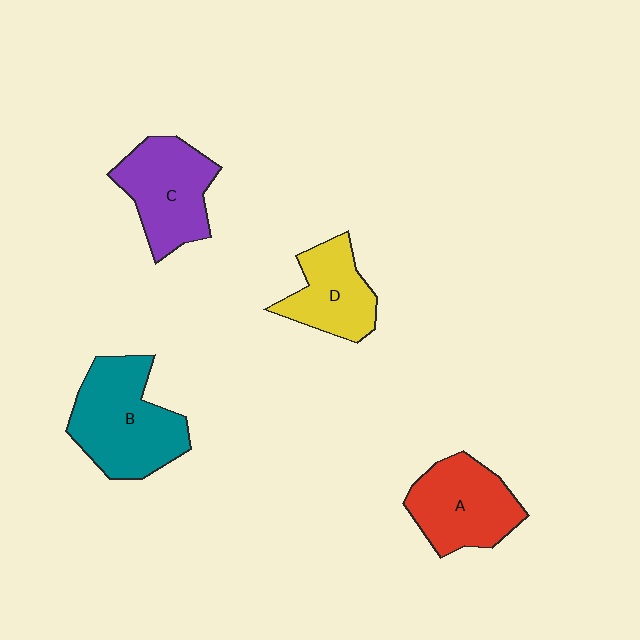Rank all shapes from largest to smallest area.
From largest to smallest: B (teal), C (purple), A (red), D (yellow).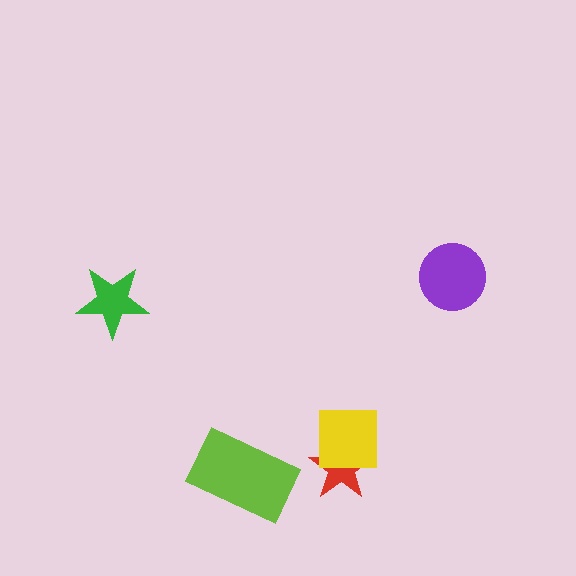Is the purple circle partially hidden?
No, no other shape covers it.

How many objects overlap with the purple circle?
0 objects overlap with the purple circle.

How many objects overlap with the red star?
1 object overlaps with the red star.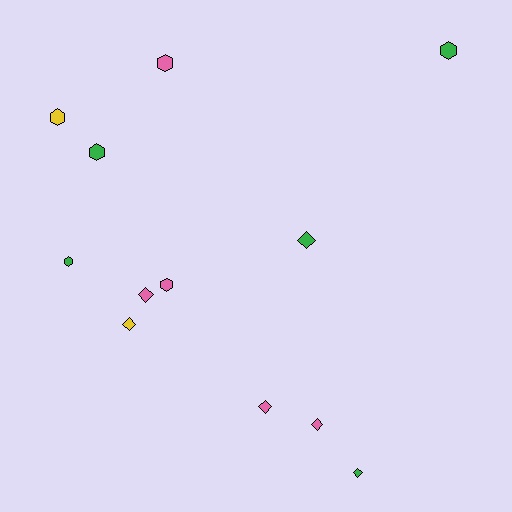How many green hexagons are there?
There are 3 green hexagons.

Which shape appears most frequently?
Diamond, with 6 objects.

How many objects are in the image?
There are 12 objects.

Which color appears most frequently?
Green, with 5 objects.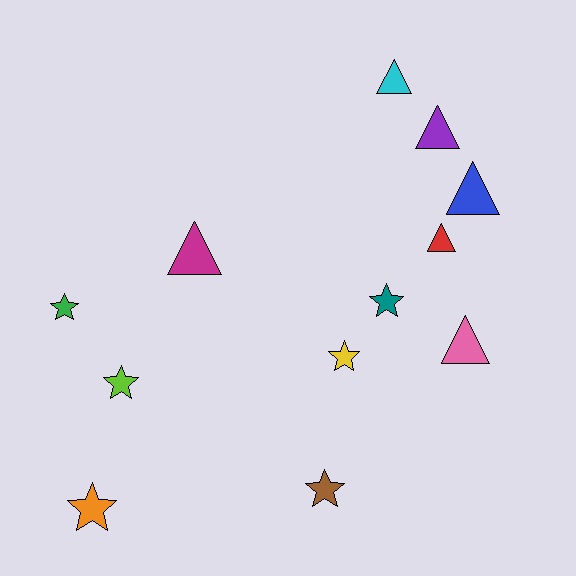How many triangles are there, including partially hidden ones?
There are 6 triangles.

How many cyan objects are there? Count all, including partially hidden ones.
There is 1 cyan object.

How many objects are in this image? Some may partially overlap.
There are 12 objects.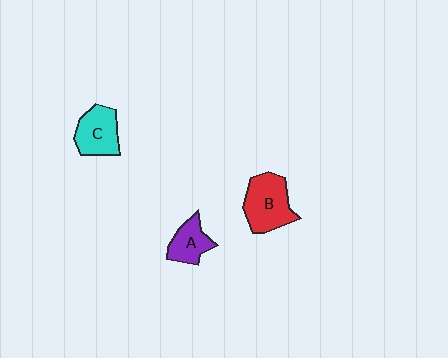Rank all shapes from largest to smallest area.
From largest to smallest: B (red), C (cyan), A (purple).